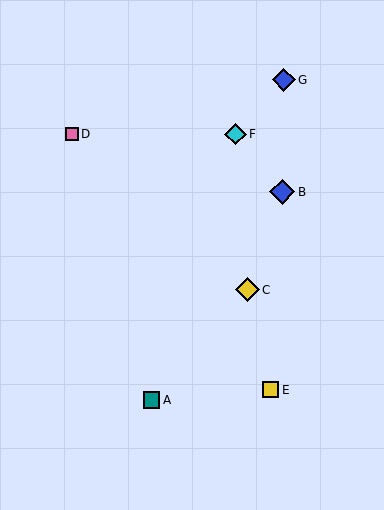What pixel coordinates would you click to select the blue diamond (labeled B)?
Click at (282, 192) to select the blue diamond B.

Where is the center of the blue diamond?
The center of the blue diamond is at (282, 192).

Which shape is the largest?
The blue diamond (labeled B) is the largest.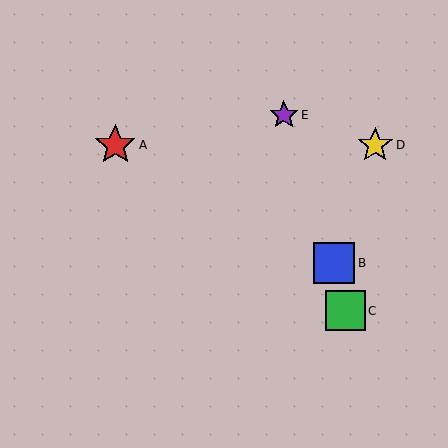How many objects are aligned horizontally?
2 objects (A, D) are aligned horizontally.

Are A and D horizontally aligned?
Yes, both are at y≈145.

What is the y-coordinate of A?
Object A is at y≈145.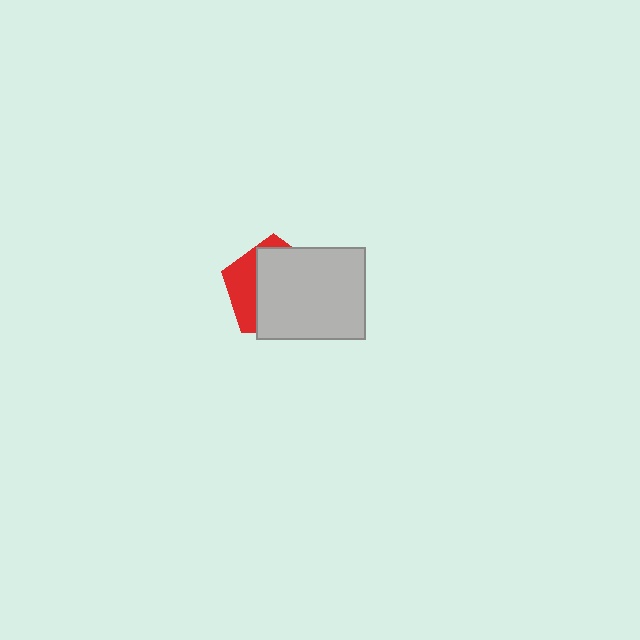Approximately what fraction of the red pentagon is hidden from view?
Roughly 69% of the red pentagon is hidden behind the light gray rectangle.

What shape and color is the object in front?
The object in front is a light gray rectangle.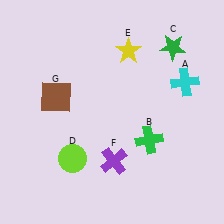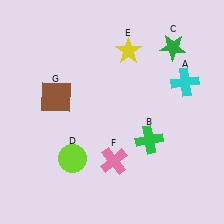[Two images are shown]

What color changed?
The cross (F) changed from purple in Image 1 to pink in Image 2.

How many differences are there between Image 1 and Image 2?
There is 1 difference between the two images.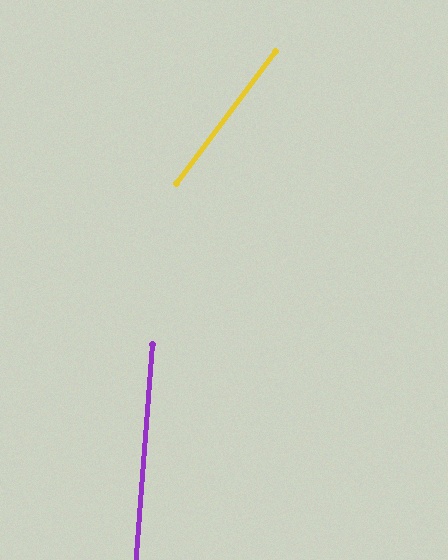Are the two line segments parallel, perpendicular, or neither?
Neither parallel nor perpendicular — they differ by about 32°.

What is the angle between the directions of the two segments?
Approximately 32 degrees.